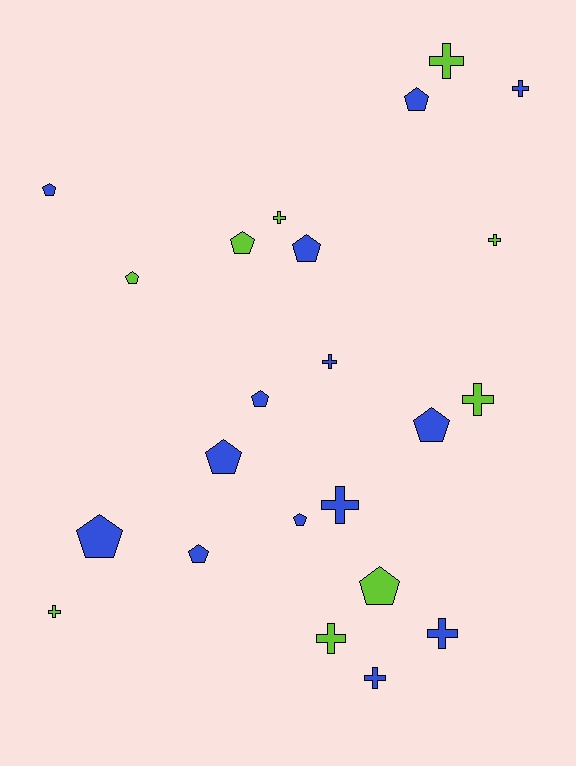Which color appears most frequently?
Blue, with 14 objects.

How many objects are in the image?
There are 23 objects.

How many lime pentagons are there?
There are 3 lime pentagons.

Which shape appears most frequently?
Pentagon, with 12 objects.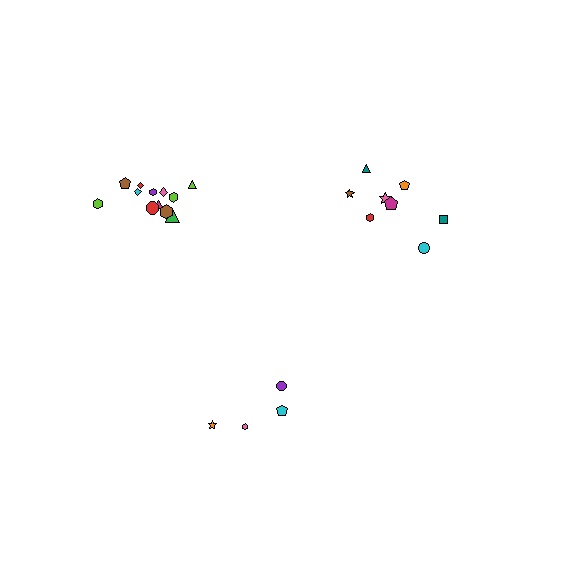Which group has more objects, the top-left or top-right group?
The top-left group.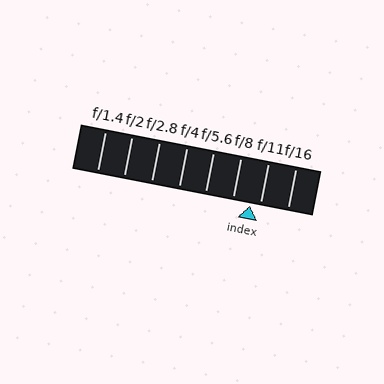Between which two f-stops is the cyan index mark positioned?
The index mark is between f/8 and f/11.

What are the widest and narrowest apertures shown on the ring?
The widest aperture shown is f/1.4 and the narrowest is f/16.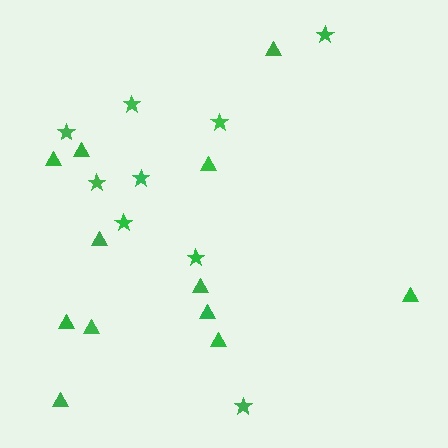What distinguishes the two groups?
There are 2 groups: one group of stars (9) and one group of triangles (12).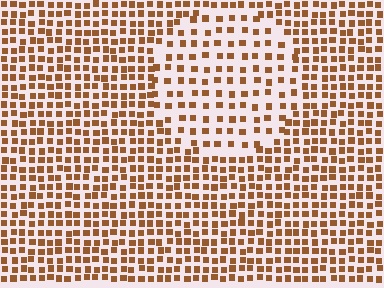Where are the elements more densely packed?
The elements are more densely packed outside the circle boundary.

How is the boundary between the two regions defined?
The boundary is defined by a change in element density (approximately 1.9x ratio). All elements are the same color, size, and shape.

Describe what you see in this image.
The image contains small brown elements arranged at two different densities. A circle-shaped region is visible where the elements are less densely packed than the surrounding area.